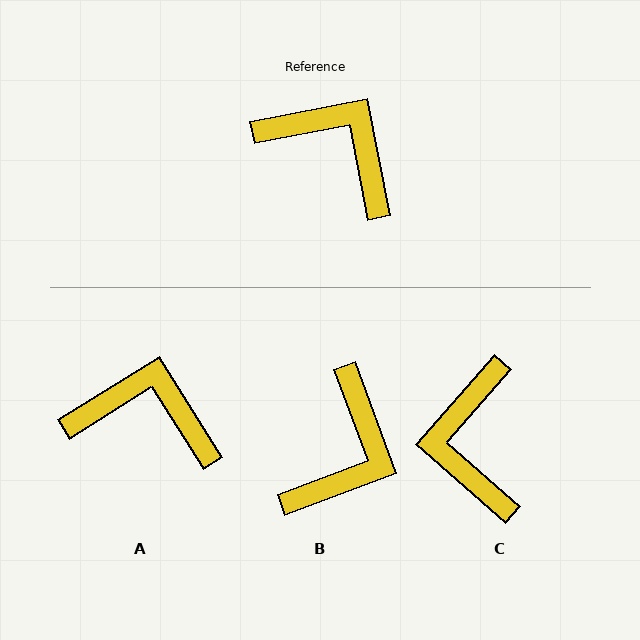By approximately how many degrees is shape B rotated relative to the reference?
Approximately 81 degrees clockwise.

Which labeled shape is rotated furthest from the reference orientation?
C, about 127 degrees away.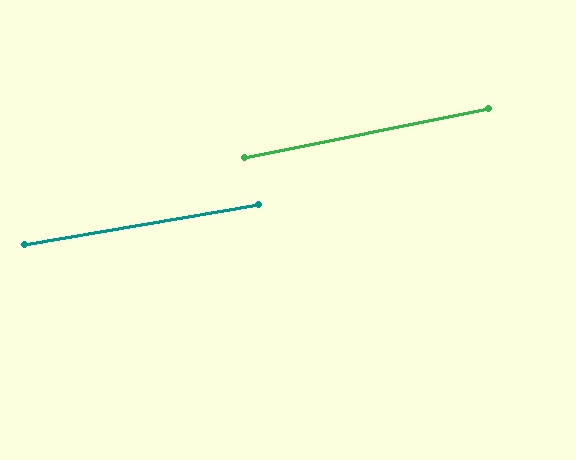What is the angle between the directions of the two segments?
Approximately 2 degrees.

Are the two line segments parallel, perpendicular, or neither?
Parallel — their directions differ by only 1.5°.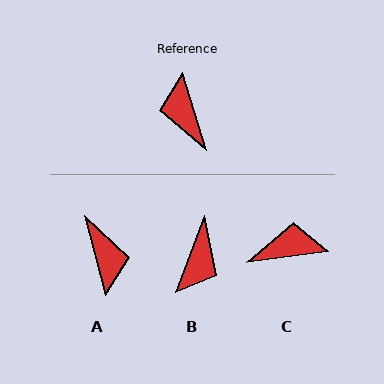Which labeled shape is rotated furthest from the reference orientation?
A, about 178 degrees away.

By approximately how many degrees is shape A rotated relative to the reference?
Approximately 178 degrees counter-clockwise.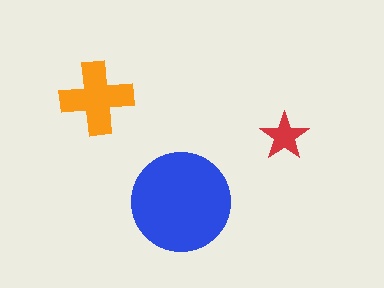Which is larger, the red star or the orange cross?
The orange cross.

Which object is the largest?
The blue circle.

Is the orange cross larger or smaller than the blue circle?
Smaller.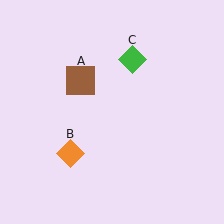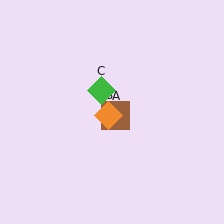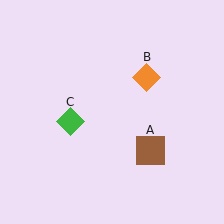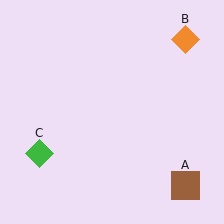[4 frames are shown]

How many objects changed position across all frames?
3 objects changed position: brown square (object A), orange diamond (object B), green diamond (object C).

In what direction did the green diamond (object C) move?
The green diamond (object C) moved down and to the left.